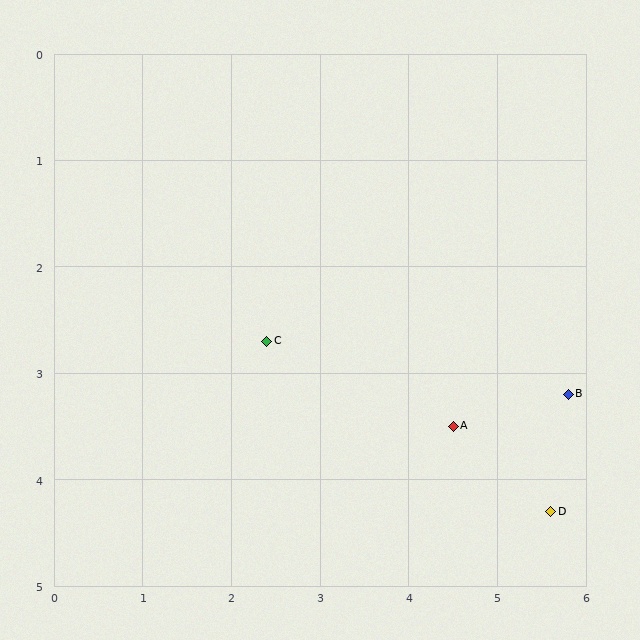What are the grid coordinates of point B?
Point B is at approximately (5.8, 3.2).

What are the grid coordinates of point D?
Point D is at approximately (5.6, 4.3).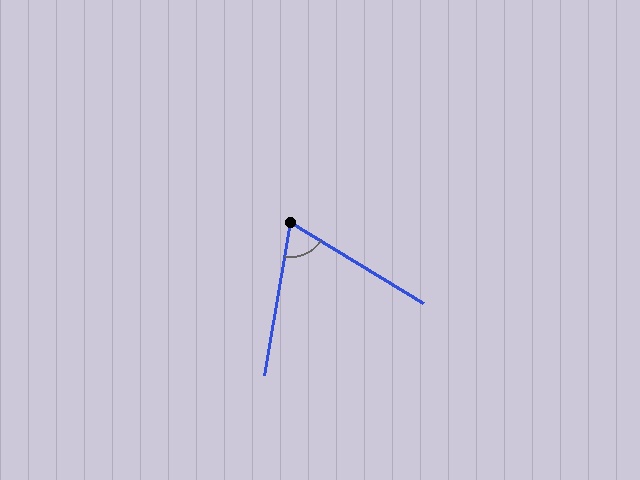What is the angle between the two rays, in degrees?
Approximately 68 degrees.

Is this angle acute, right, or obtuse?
It is acute.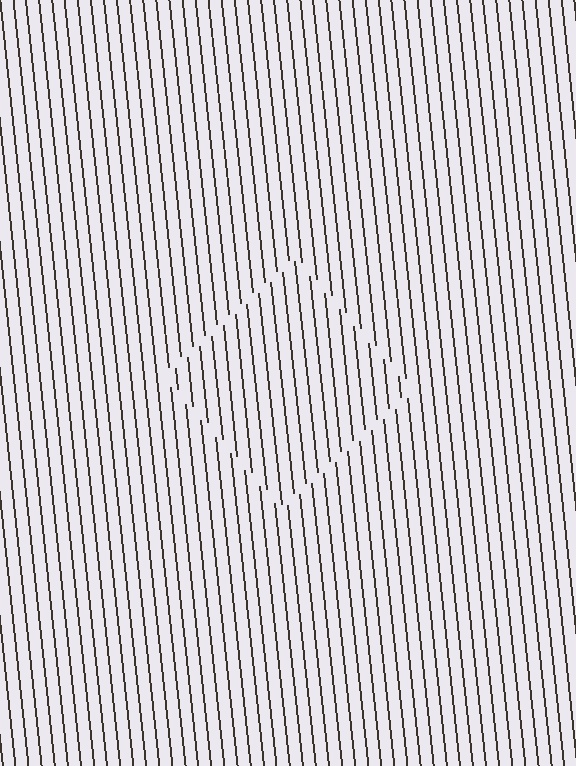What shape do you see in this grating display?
An illusory square. The interior of the shape contains the same grating, shifted by half a period — the contour is defined by the phase discontinuity where line-ends from the inner and outer gratings abut.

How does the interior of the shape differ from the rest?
The interior of the shape contains the same grating, shifted by half a period — the contour is defined by the phase discontinuity where line-ends from the inner and outer gratings abut.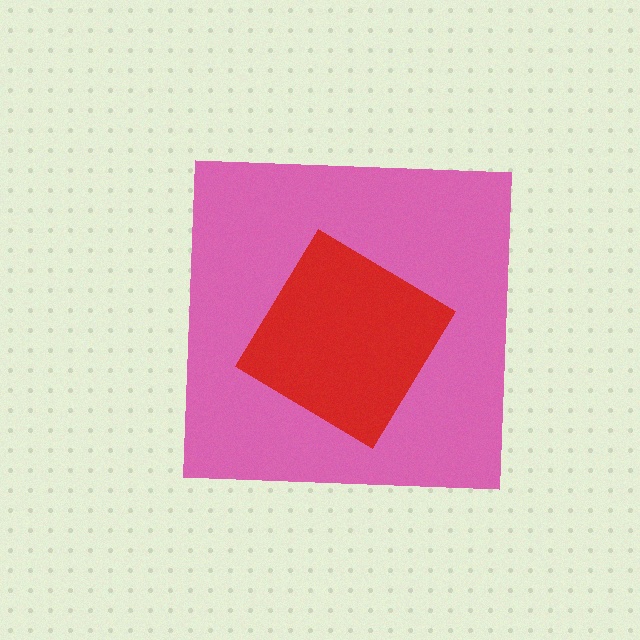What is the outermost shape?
The pink square.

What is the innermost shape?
The red diamond.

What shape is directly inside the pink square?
The red diamond.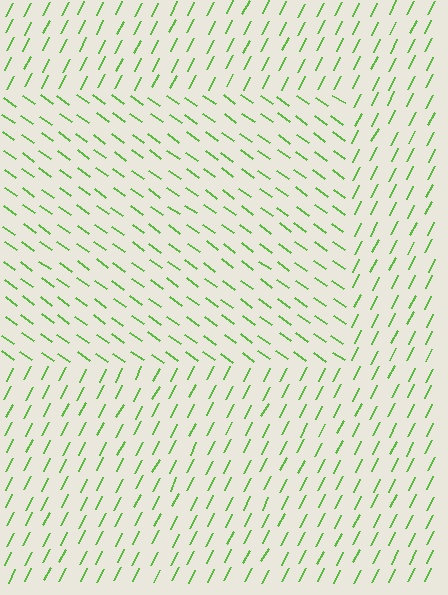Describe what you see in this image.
The image is filled with small lime line segments. A rectangle region in the image has lines oriented differently from the surrounding lines, creating a visible texture boundary.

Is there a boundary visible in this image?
Yes, there is a texture boundary formed by a change in line orientation.